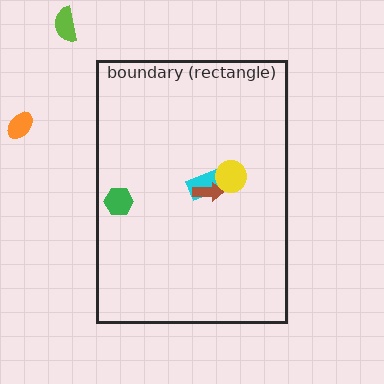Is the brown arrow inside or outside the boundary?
Inside.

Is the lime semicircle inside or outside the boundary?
Outside.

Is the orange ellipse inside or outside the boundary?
Outside.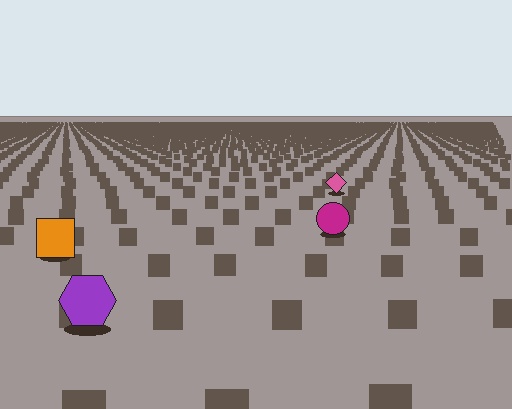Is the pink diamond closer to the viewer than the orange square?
No. The orange square is closer — you can tell from the texture gradient: the ground texture is coarser near it.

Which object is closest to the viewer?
The purple hexagon is closest. The texture marks near it are larger and more spread out.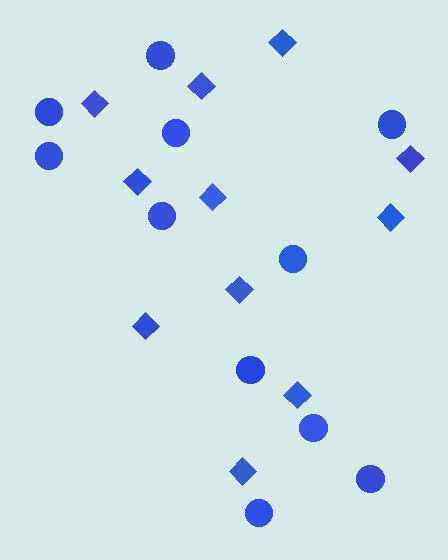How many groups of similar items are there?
There are 2 groups: one group of diamonds (11) and one group of circles (11).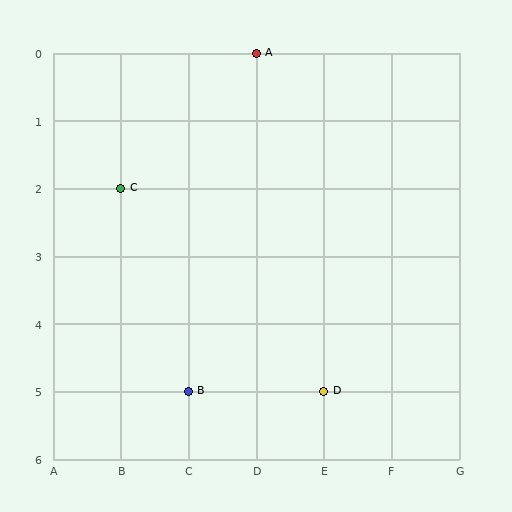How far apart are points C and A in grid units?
Points C and A are 2 columns and 2 rows apart (about 2.8 grid units diagonally).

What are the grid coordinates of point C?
Point C is at grid coordinates (B, 2).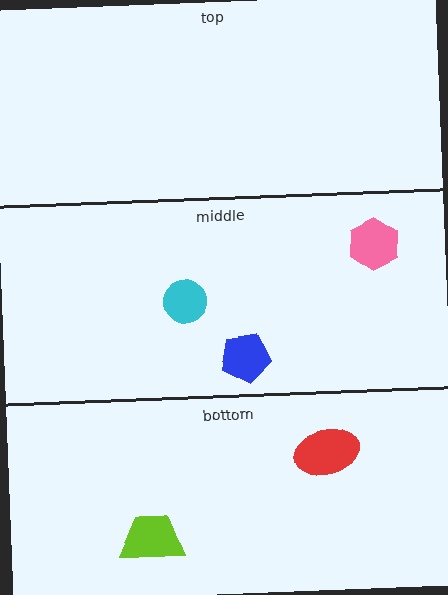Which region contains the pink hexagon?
The middle region.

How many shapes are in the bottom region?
2.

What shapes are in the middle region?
The pink hexagon, the cyan circle, the blue pentagon.